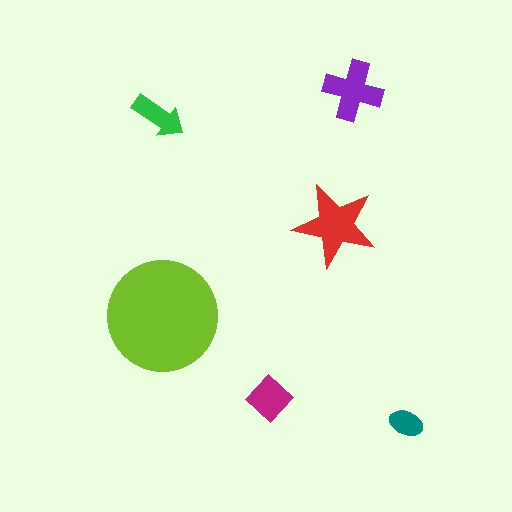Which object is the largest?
The lime circle.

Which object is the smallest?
The teal ellipse.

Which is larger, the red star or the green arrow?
The red star.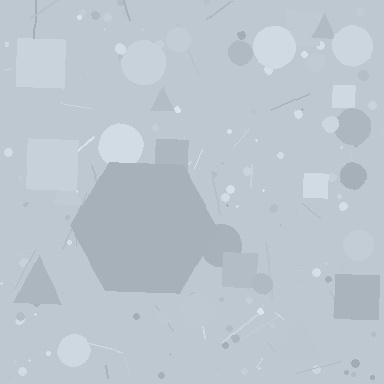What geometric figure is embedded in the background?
A hexagon is embedded in the background.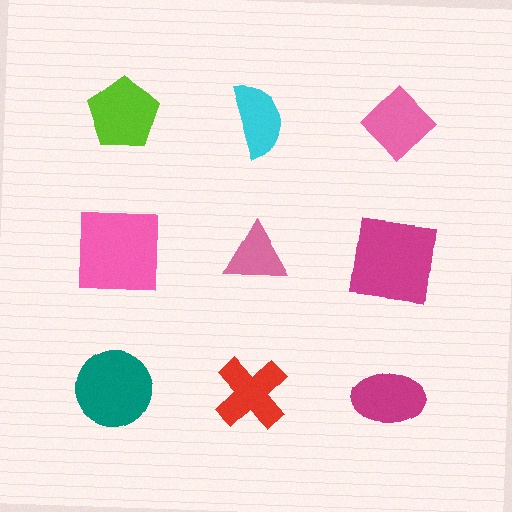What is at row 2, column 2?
A pink triangle.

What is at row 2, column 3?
A magenta square.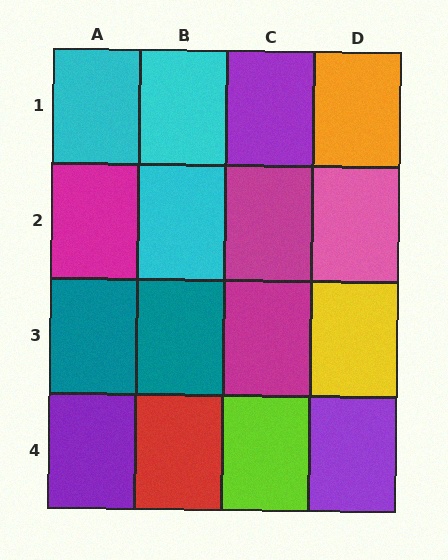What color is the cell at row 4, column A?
Purple.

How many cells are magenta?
3 cells are magenta.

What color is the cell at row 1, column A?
Cyan.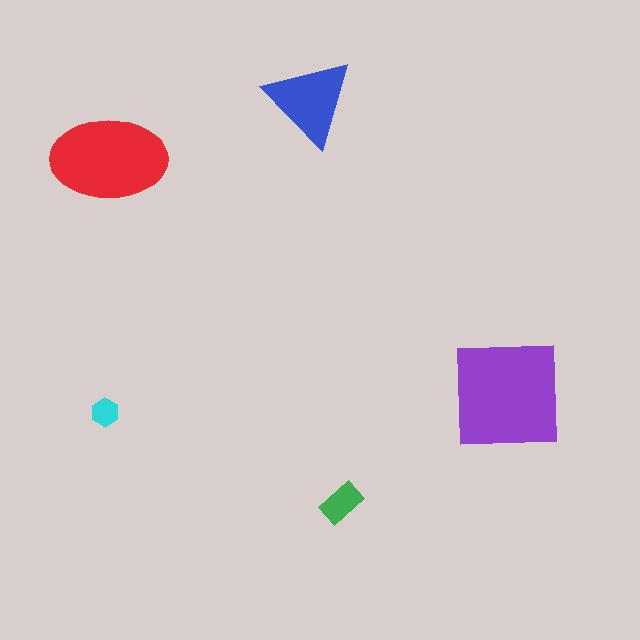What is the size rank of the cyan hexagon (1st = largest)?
5th.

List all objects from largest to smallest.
The purple square, the red ellipse, the blue triangle, the green rectangle, the cyan hexagon.